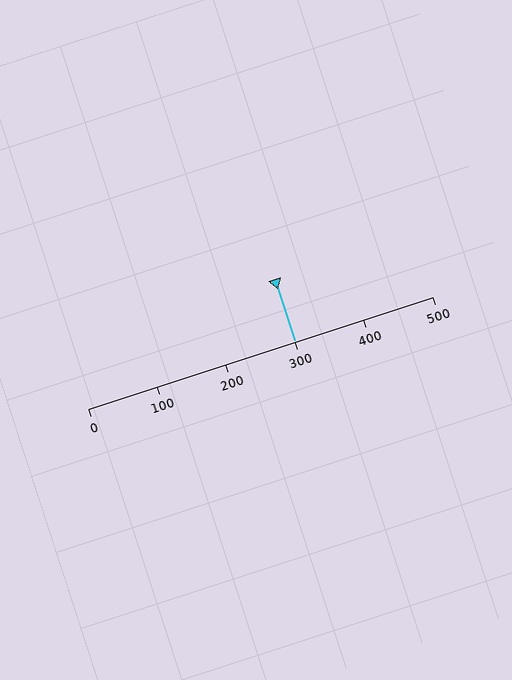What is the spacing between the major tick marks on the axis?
The major ticks are spaced 100 apart.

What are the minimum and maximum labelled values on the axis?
The axis runs from 0 to 500.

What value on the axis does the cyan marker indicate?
The marker indicates approximately 300.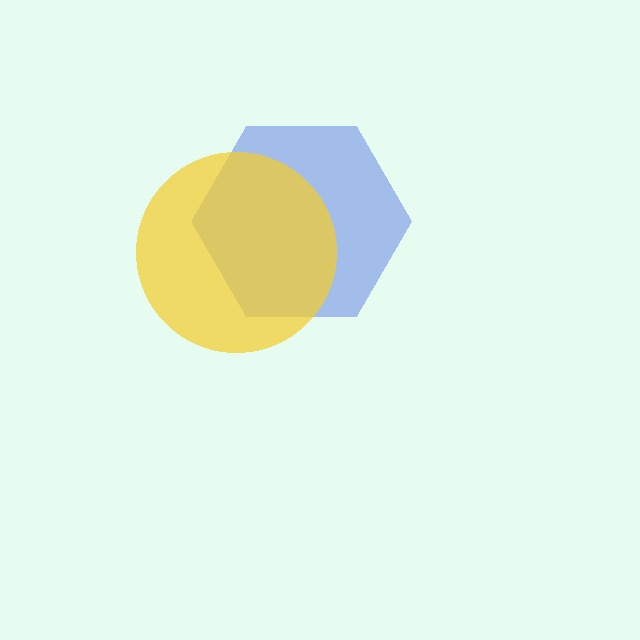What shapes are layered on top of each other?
The layered shapes are: a blue hexagon, a yellow circle.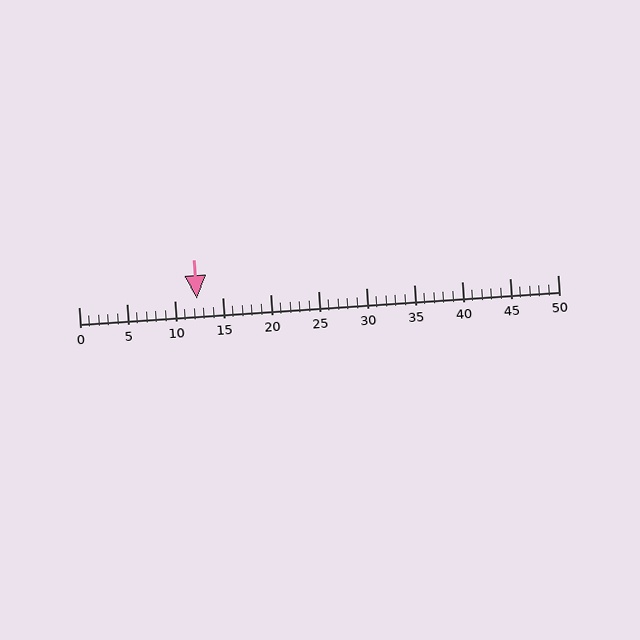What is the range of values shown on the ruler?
The ruler shows values from 0 to 50.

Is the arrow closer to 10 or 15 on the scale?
The arrow is closer to 10.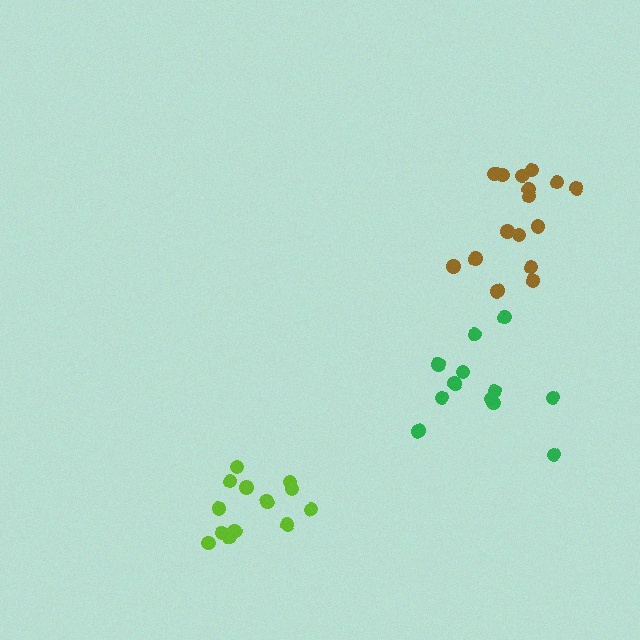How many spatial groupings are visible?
There are 3 spatial groupings.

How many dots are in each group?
Group 1: 13 dots, Group 2: 12 dots, Group 3: 16 dots (41 total).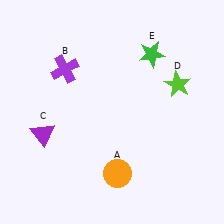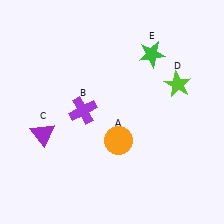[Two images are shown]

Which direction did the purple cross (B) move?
The purple cross (B) moved down.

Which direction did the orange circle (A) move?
The orange circle (A) moved up.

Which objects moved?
The objects that moved are: the orange circle (A), the purple cross (B).